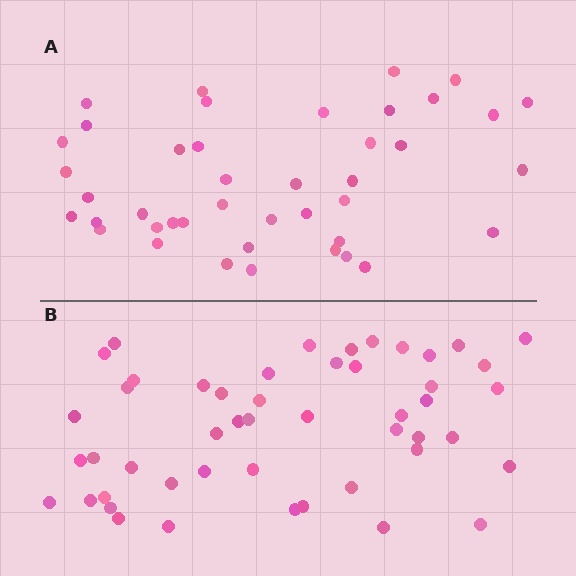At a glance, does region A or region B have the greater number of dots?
Region B (the bottom region) has more dots.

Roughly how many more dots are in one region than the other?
Region B has roughly 8 or so more dots than region A.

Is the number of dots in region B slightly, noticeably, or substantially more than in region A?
Region B has only slightly more — the two regions are fairly close. The ratio is roughly 1.2 to 1.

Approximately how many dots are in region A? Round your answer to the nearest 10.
About 40 dots. (The exact count is 42, which rounds to 40.)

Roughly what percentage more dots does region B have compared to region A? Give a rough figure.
About 15% more.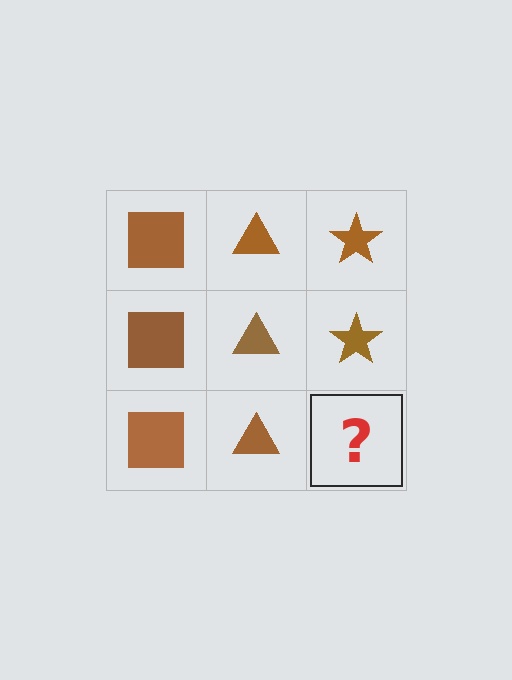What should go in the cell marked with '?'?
The missing cell should contain a brown star.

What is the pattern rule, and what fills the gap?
The rule is that each column has a consistent shape. The gap should be filled with a brown star.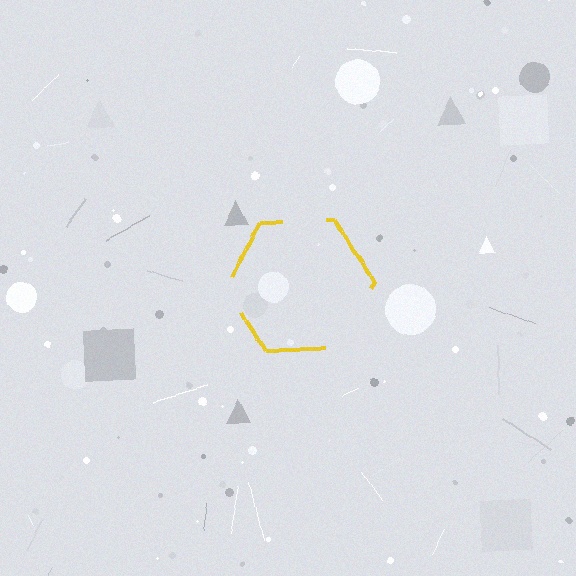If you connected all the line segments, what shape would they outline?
They would outline a hexagon.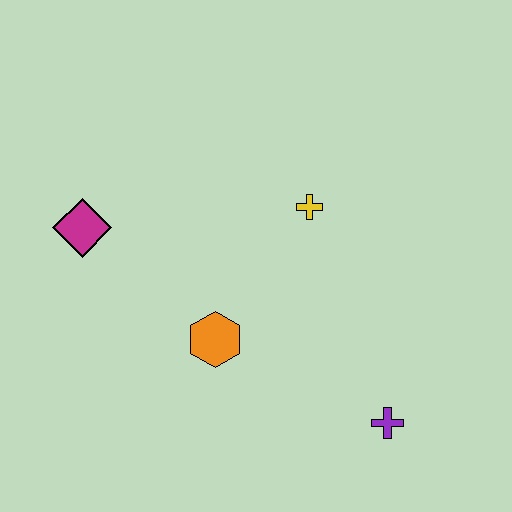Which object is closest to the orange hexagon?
The yellow cross is closest to the orange hexagon.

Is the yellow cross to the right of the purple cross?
No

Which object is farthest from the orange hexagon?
The purple cross is farthest from the orange hexagon.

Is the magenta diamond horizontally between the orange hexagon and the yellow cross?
No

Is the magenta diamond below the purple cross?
No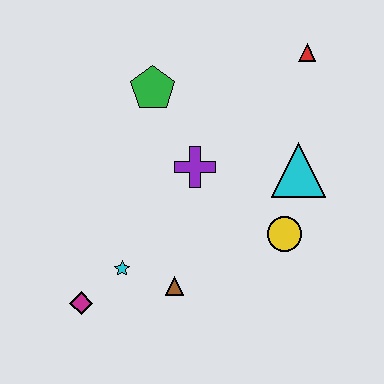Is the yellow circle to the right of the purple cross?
Yes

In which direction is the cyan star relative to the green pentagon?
The cyan star is below the green pentagon.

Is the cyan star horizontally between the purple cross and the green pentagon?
No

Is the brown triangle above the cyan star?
No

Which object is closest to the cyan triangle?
The yellow circle is closest to the cyan triangle.